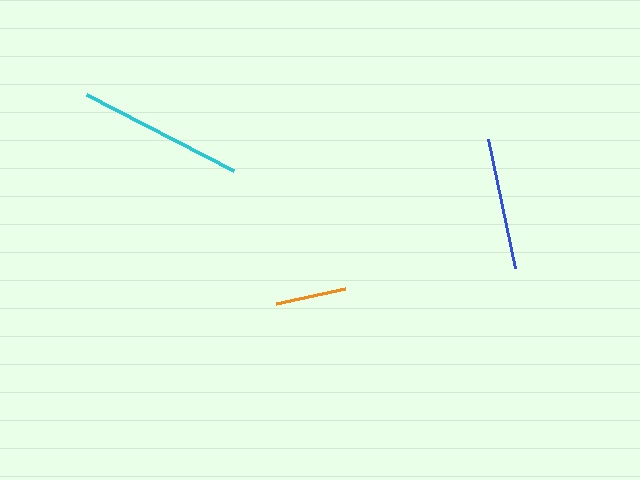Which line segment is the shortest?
The orange line is the shortest at approximately 71 pixels.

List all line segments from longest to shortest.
From longest to shortest: cyan, blue, orange.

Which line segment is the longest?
The cyan line is the longest at approximately 165 pixels.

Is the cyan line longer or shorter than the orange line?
The cyan line is longer than the orange line.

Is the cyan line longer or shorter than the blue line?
The cyan line is longer than the blue line.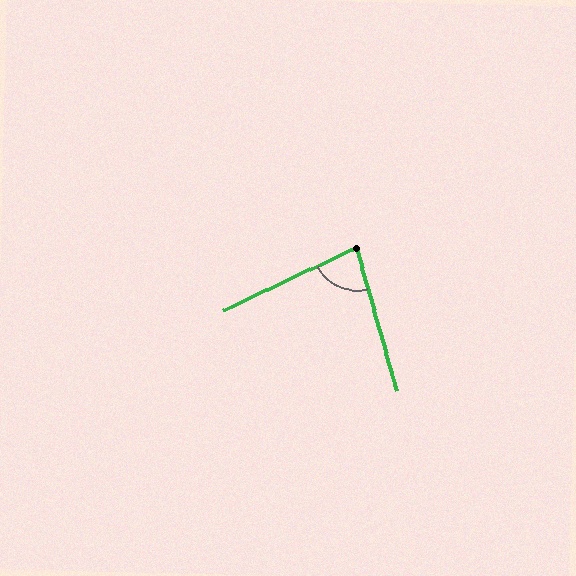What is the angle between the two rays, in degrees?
Approximately 80 degrees.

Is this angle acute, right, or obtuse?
It is acute.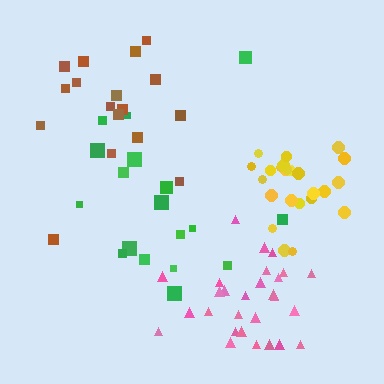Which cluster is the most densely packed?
Yellow.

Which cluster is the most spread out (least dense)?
Green.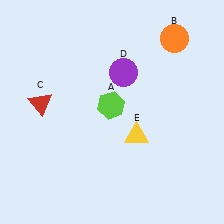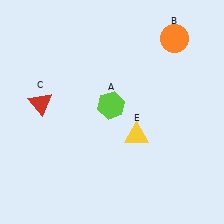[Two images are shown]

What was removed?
The purple circle (D) was removed in Image 2.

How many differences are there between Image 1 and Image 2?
There is 1 difference between the two images.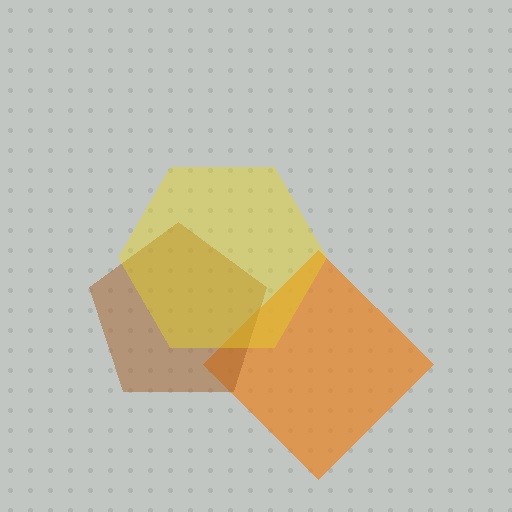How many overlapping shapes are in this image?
There are 3 overlapping shapes in the image.